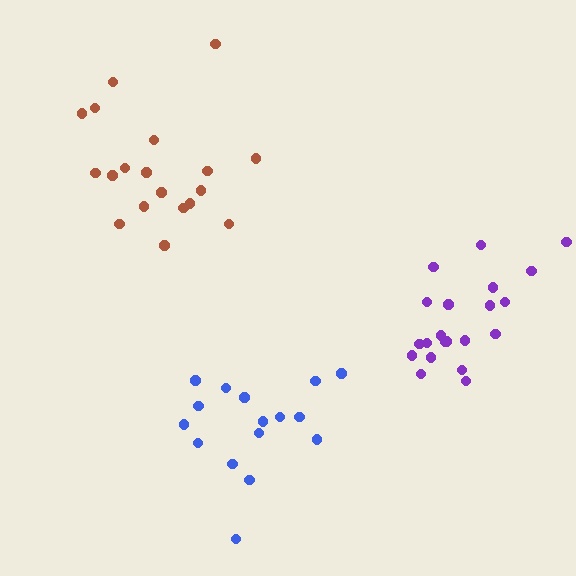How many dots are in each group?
Group 1: 21 dots, Group 2: 16 dots, Group 3: 19 dots (56 total).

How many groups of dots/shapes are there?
There are 3 groups.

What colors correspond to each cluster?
The clusters are colored: purple, blue, brown.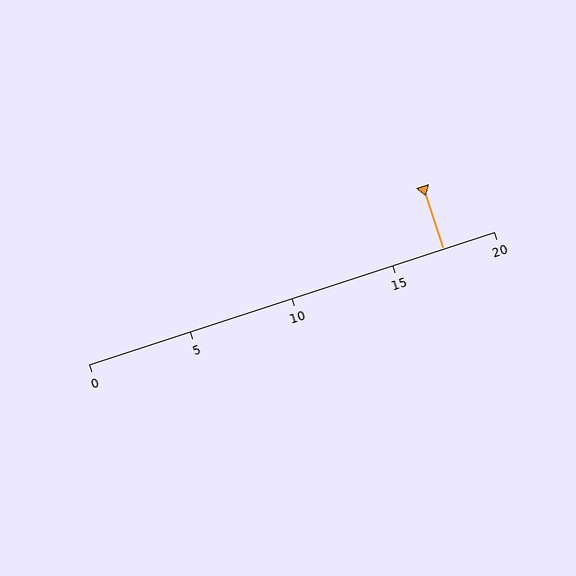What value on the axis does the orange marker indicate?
The marker indicates approximately 17.5.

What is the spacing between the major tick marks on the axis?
The major ticks are spaced 5 apart.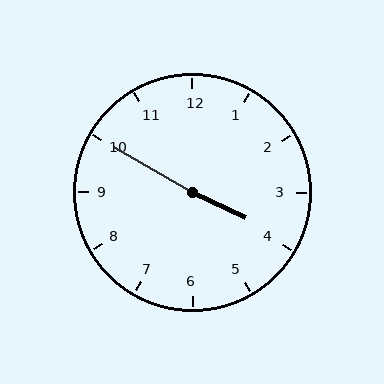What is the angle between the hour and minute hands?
Approximately 175 degrees.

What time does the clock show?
3:50.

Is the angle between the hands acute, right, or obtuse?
It is obtuse.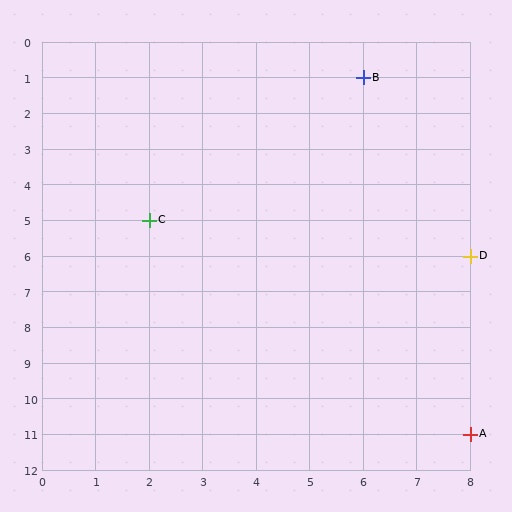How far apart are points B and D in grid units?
Points B and D are 2 columns and 5 rows apart (about 5.4 grid units diagonally).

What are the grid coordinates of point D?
Point D is at grid coordinates (8, 6).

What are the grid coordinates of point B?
Point B is at grid coordinates (6, 1).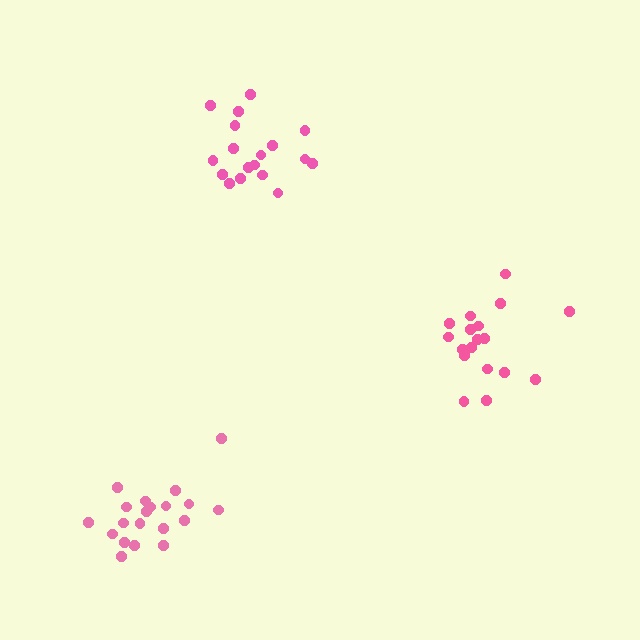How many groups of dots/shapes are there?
There are 3 groups.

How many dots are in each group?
Group 1: 18 dots, Group 2: 20 dots, Group 3: 18 dots (56 total).